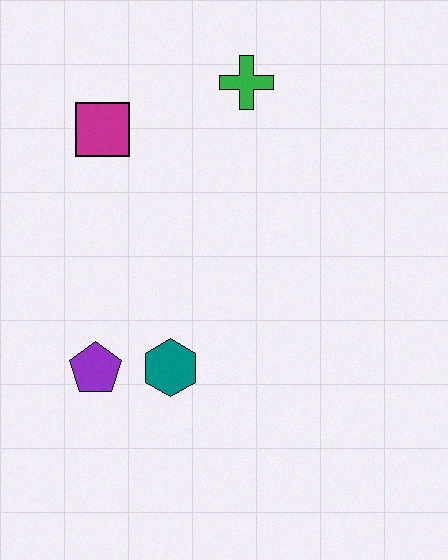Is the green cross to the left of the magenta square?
No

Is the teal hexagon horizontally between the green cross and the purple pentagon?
Yes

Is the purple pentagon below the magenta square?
Yes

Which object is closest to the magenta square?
The green cross is closest to the magenta square.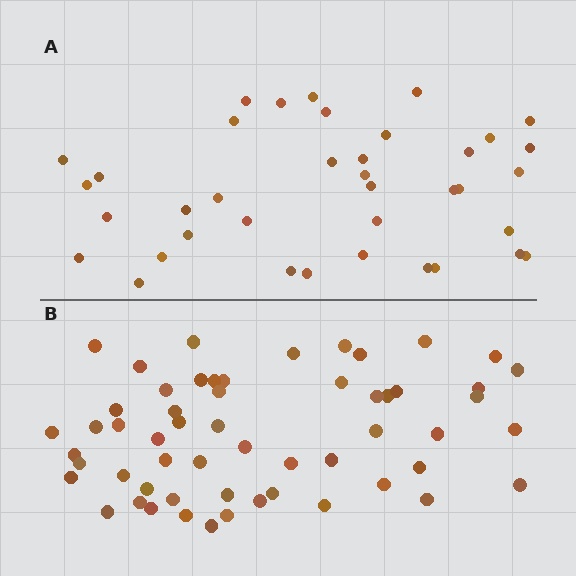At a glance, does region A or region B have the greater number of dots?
Region B (the bottom region) has more dots.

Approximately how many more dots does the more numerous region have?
Region B has approximately 20 more dots than region A.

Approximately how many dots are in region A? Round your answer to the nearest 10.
About 40 dots. (The exact count is 38, which rounds to 40.)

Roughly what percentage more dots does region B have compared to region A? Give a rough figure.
About 45% more.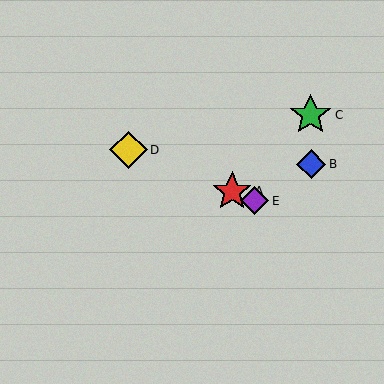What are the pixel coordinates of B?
Object B is at (311, 164).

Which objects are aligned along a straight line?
Objects A, D, E are aligned along a straight line.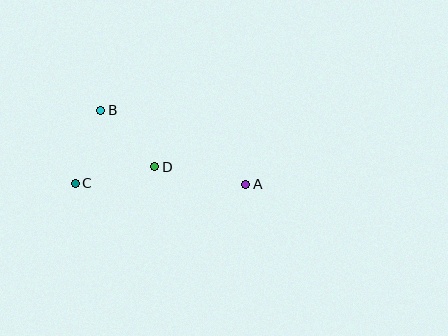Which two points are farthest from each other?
Points A and C are farthest from each other.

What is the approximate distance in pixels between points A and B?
The distance between A and B is approximately 163 pixels.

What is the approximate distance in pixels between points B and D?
The distance between B and D is approximately 78 pixels.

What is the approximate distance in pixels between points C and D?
The distance between C and D is approximately 81 pixels.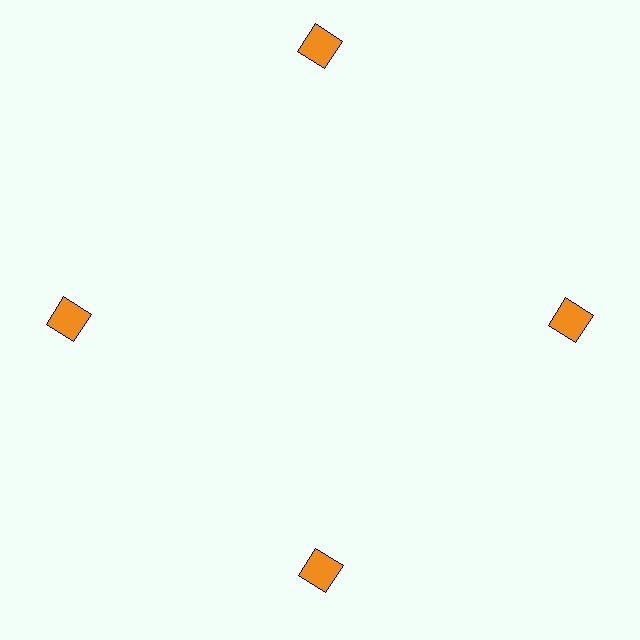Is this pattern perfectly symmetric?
No. The 4 orange squares are arranged in a ring, but one element near the 12 o'clock position is pushed outward from the center, breaking the 4-fold rotational symmetry.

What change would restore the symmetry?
The symmetry would be restored by moving it inward, back onto the ring so that all 4 squares sit at equal angles and equal distance from the center.